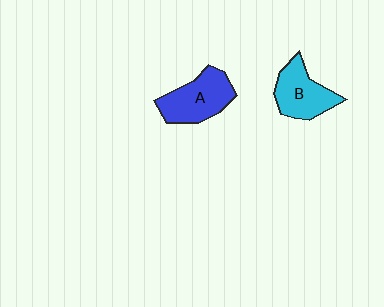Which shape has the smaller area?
Shape B (cyan).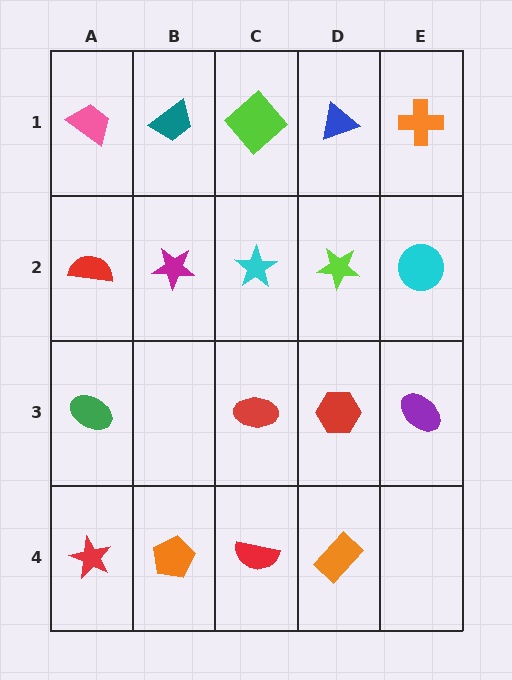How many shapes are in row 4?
4 shapes.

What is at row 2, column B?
A magenta star.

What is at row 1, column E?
An orange cross.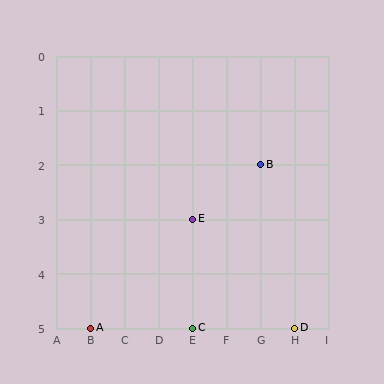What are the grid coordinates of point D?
Point D is at grid coordinates (H, 5).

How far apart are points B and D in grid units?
Points B and D are 1 column and 3 rows apart (about 3.2 grid units diagonally).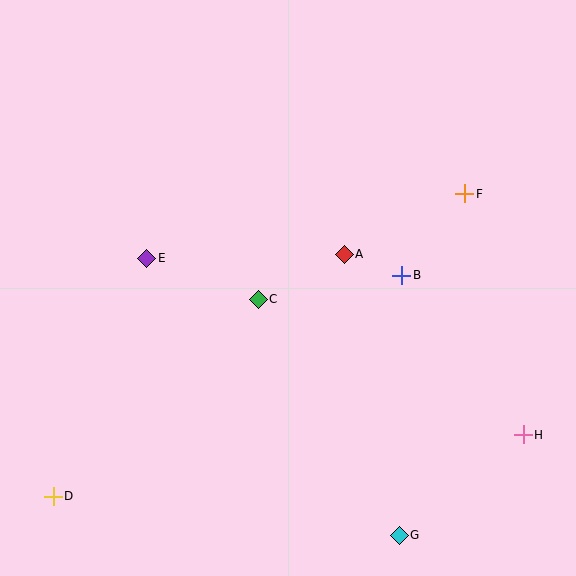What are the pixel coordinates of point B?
Point B is at (402, 275).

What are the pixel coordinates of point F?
Point F is at (465, 194).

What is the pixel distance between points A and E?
The distance between A and E is 198 pixels.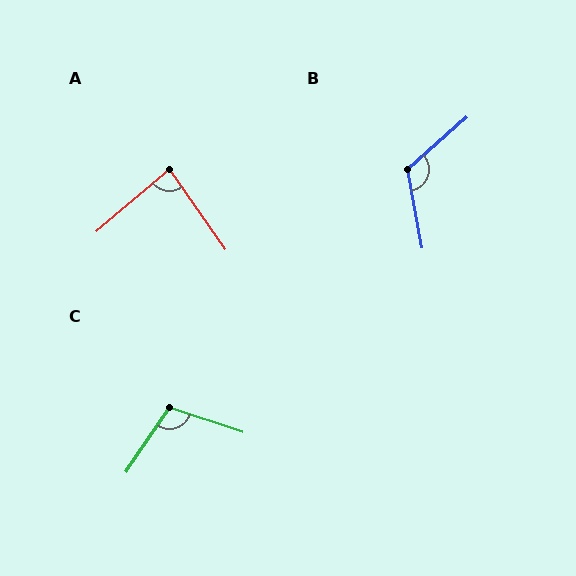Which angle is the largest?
B, at approximately 121 degrees.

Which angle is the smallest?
A, at approximately 85 degrees.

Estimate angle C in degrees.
Approximately 105 degrees.